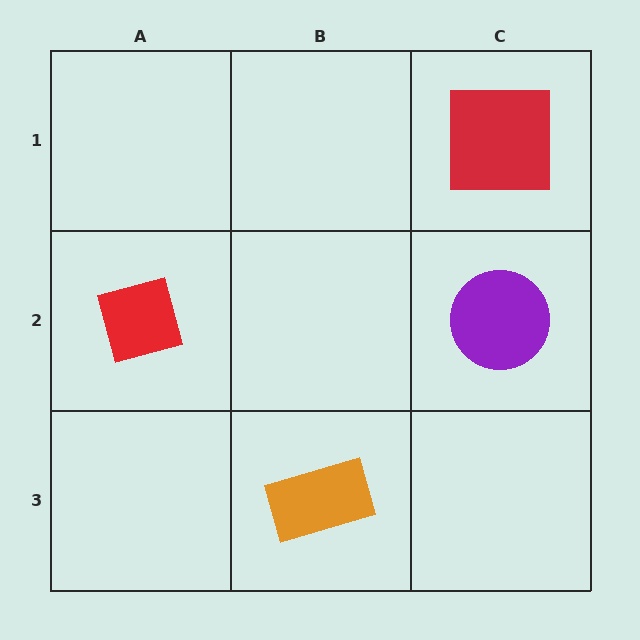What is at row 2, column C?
A purple circle.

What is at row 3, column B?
An orange rectangle.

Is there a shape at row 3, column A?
No, that cell is empty.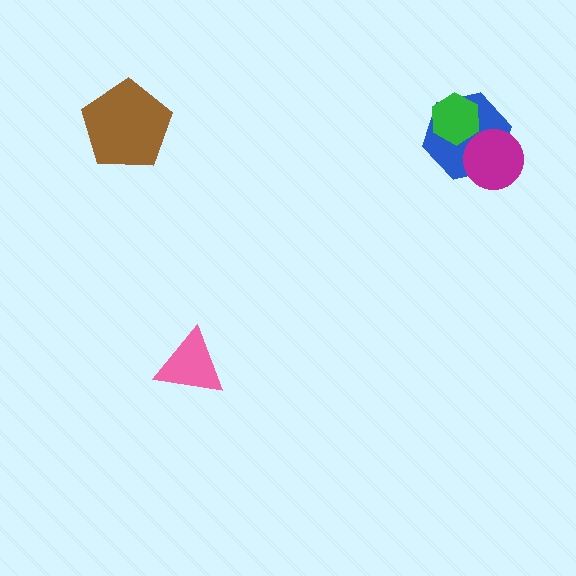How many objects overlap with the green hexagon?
1 object overlaps with the green hexagon.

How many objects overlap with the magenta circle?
1 object overlaps with the magenta circle.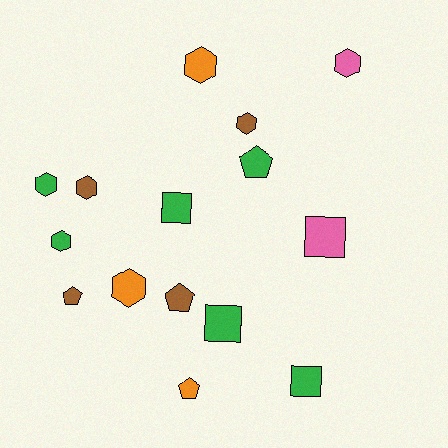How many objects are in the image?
There are 15 objects.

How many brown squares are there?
There are no brown squares.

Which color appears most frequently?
Green, with 6 objects.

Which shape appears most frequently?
Hexagon, with 7 objects.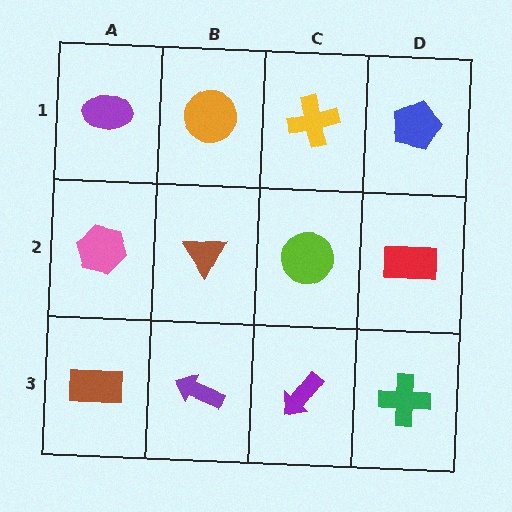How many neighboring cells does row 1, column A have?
2.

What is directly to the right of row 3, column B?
A purple arrow.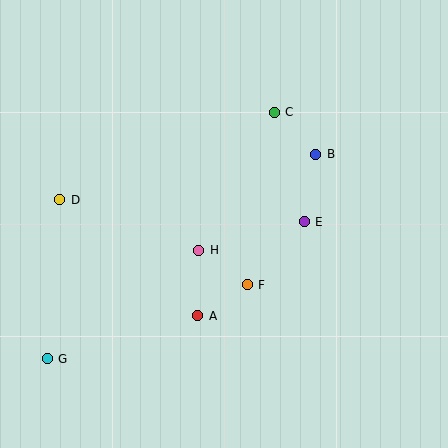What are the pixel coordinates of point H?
Point H is at (199, 250).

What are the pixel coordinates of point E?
Point E is at (304, 222).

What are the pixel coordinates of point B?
Point B is at (316, 154).